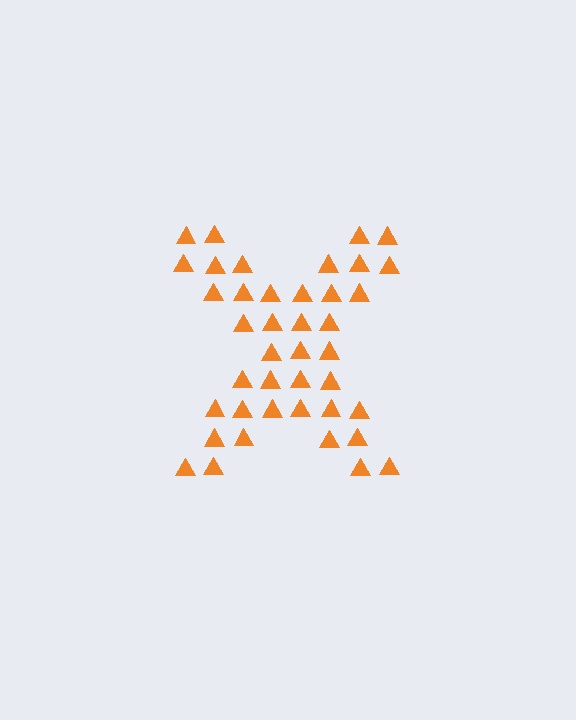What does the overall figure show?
The overall figure shows the letter X.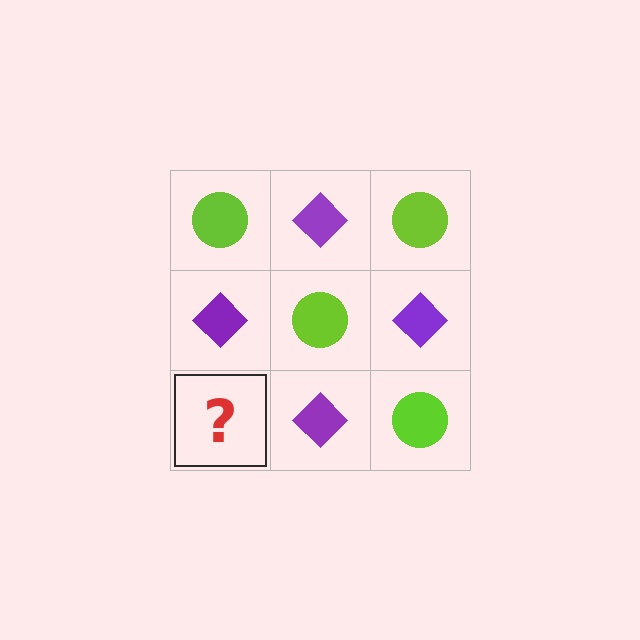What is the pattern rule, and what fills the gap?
The rule is that it alternates lime circle and purple diamond in a checkerboard pattern. The gap should be filled with a lime circle.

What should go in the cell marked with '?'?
The missing cell should contain a lime circle.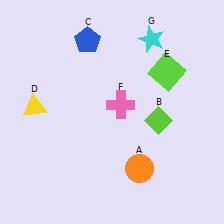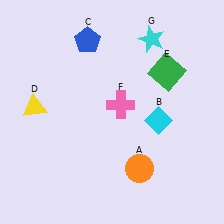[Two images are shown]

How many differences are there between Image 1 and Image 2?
There are 2 differences between the two images.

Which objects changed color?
B changed from lime to cyan. E changed from lime to green.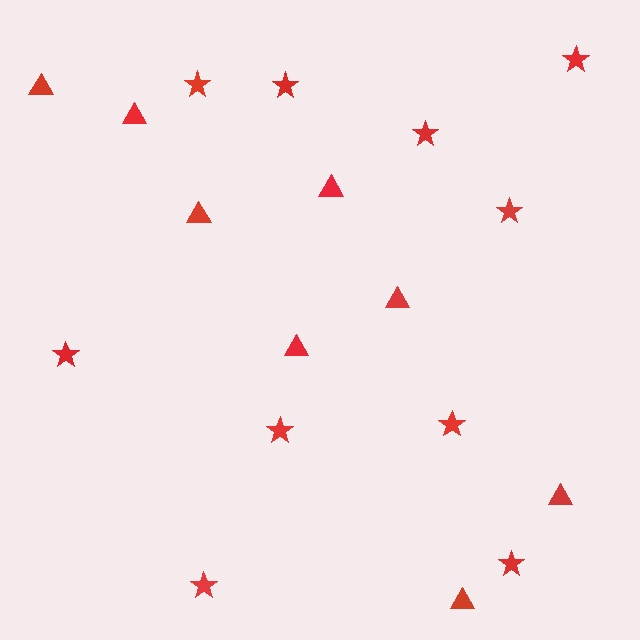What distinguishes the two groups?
There are 2 groups: one group of stars (10) and one group of triangles (8).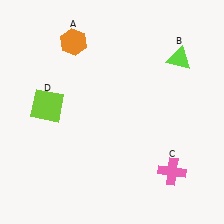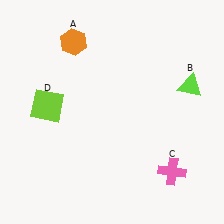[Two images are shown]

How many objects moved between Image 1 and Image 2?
1 object moved between the two images.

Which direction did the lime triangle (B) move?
The lime triangle (B) moved down.